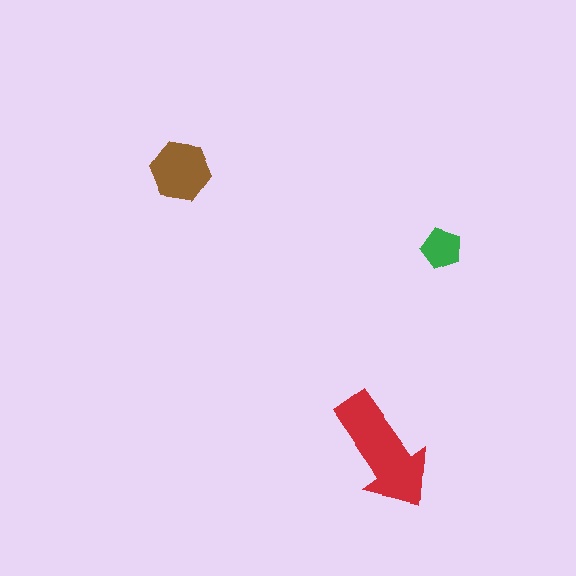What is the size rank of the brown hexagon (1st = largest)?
2nd.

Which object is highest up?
The brown hexagon is topmost.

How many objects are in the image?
There are 3 objects in the image.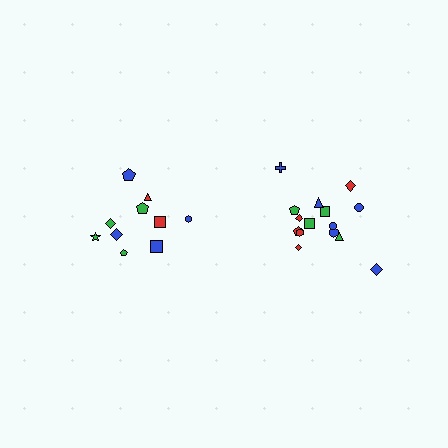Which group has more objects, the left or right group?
The right group.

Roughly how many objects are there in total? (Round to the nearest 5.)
Roughly 25 objects in total.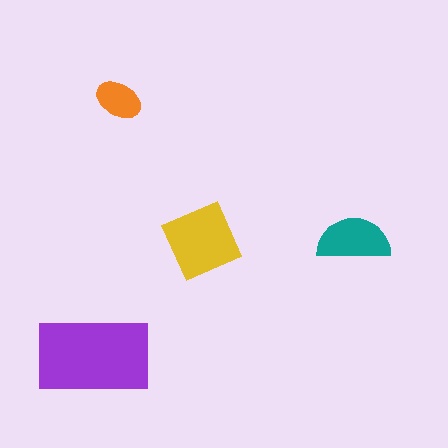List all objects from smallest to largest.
The orange ellipse, the teal semicircle, the yellow diamond, the purple rectangle.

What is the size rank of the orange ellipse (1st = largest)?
4th.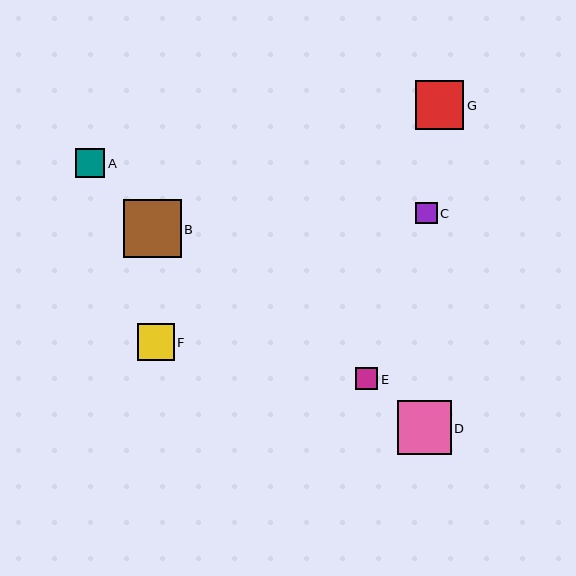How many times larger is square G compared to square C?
Square G is approximately 2.2 times the size of square C.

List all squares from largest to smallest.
From largest to smallest: B, D, G, F, A, E, C.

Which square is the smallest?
Square C is the smallest with a size of approximately 21 pixels.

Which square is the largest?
Square B is the largest with a size of approximately 58 pixels.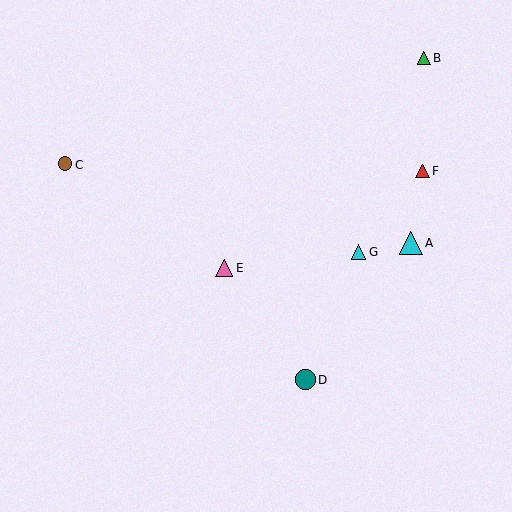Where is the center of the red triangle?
The center of the red triangle is at (422, 171).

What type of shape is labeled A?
Shape A is a cyan triangle.